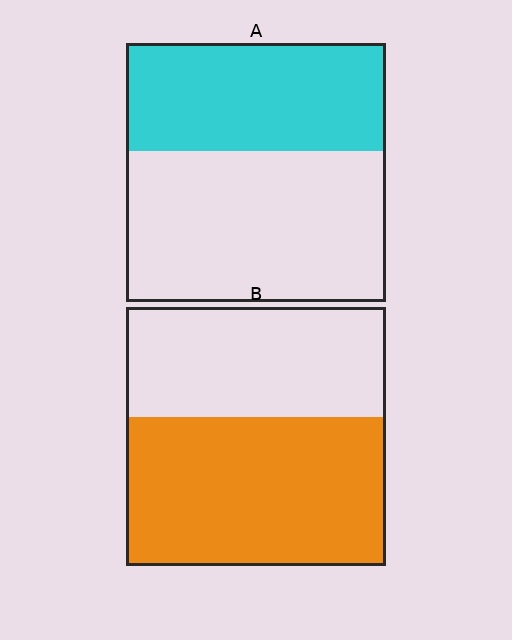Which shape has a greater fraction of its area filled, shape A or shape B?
Shape B.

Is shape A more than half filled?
No.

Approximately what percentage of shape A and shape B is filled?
A is approximately 40% and B is approximately 60%.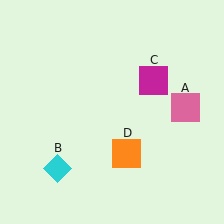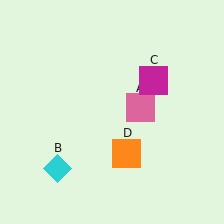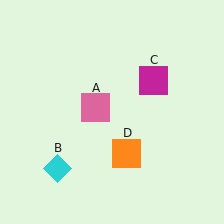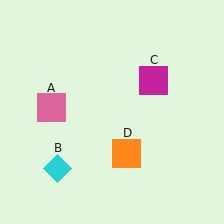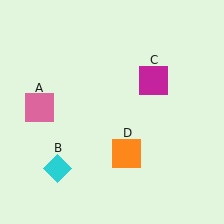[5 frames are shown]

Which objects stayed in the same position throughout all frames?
Cyan diamond (object B) and magenta square (object C) and orange square (object D) remained stationary.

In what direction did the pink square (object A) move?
The pink square (object A) moved left.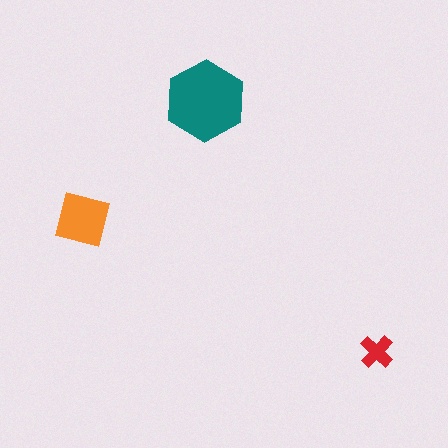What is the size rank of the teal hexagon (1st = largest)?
1st.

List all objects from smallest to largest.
The red cross, the orange square, the teal hexagon.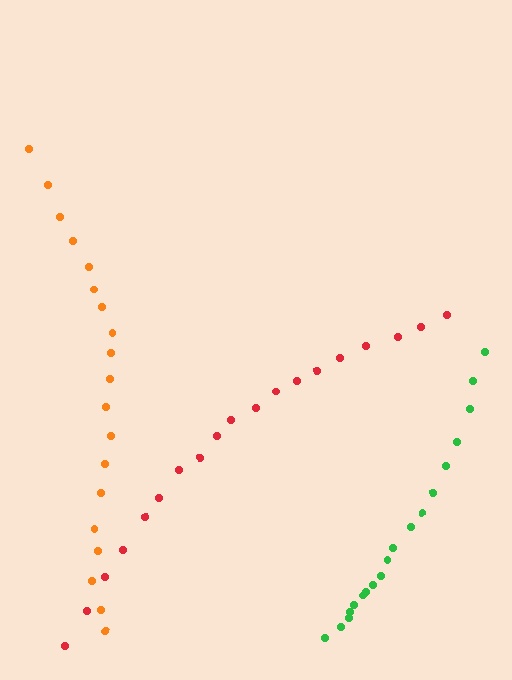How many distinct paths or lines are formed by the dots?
There are 3 distinct paths.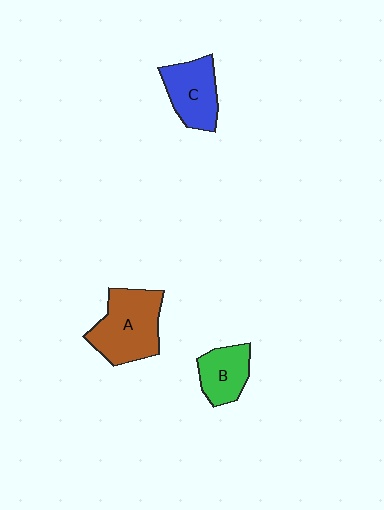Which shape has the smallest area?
Shape B (green).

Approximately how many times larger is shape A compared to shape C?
Approximately 1.3 times.